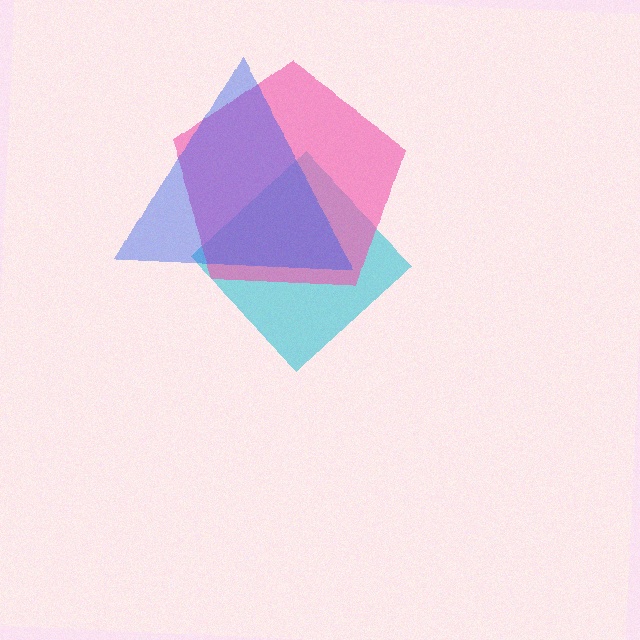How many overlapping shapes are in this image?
There are 3 overlapping shapes in the image.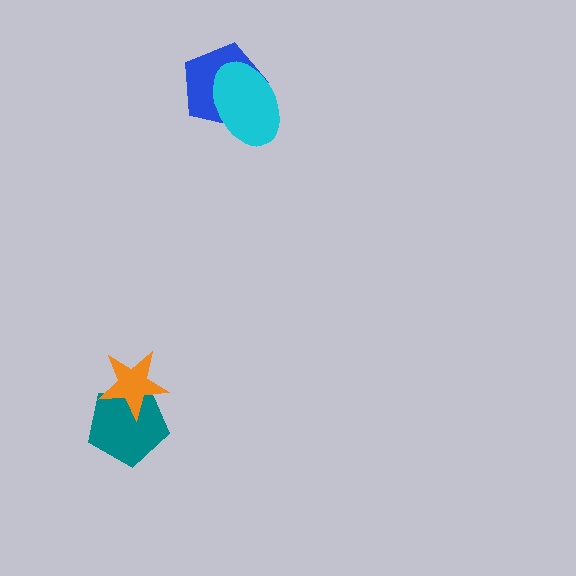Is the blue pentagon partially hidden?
Yes, it is partially covered by another shape.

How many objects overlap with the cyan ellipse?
1 object overlaps with the cyan ellipse.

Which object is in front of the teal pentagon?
The orange star is in front of the teal pentagon.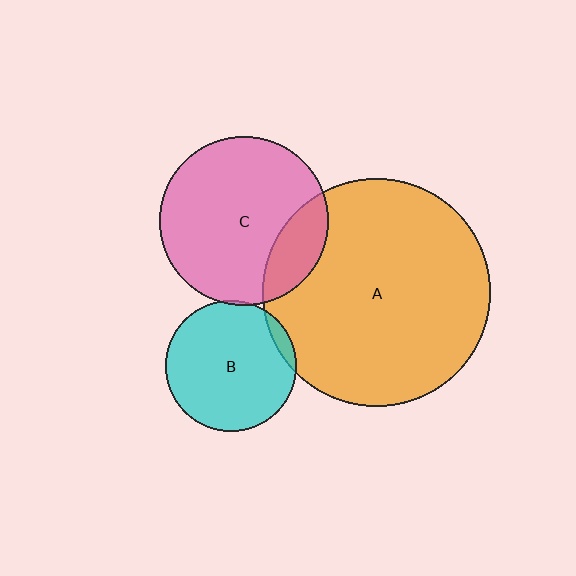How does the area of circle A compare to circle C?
Approximately 1.8 times.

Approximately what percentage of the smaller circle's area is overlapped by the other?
Approximately 5%.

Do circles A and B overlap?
Yes.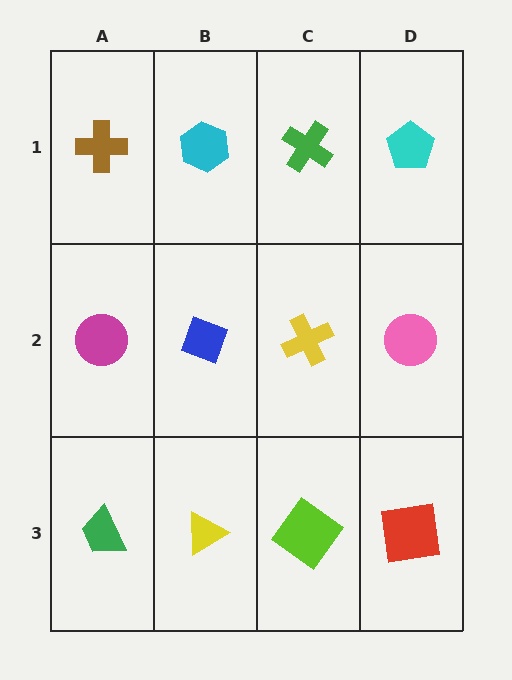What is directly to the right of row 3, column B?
A lime diamond.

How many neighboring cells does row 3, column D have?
2.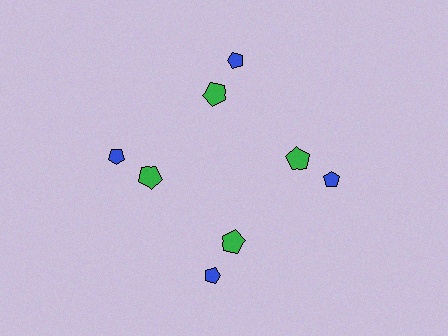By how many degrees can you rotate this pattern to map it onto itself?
The pattern maps onto itself every 90 degrees of rotation.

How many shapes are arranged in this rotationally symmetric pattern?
There are 8 shapes, arranged in 4 groups of 2.